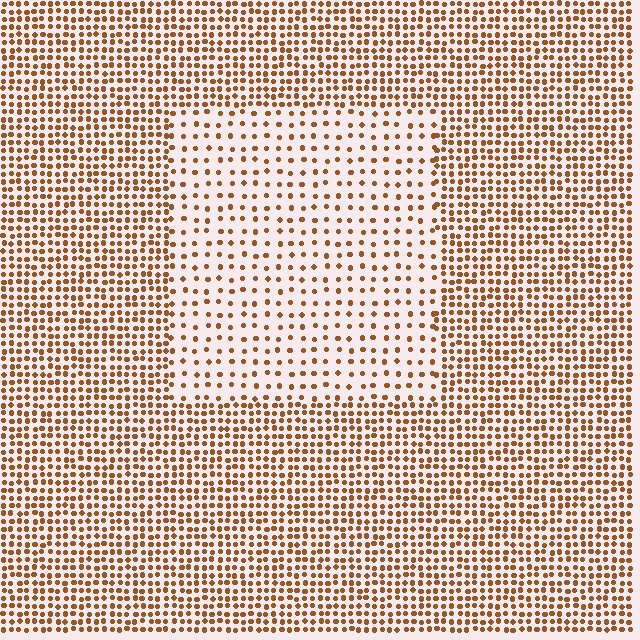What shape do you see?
I see a rectangle.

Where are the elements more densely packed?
The elements are more densely packed outside the rectangle boundary.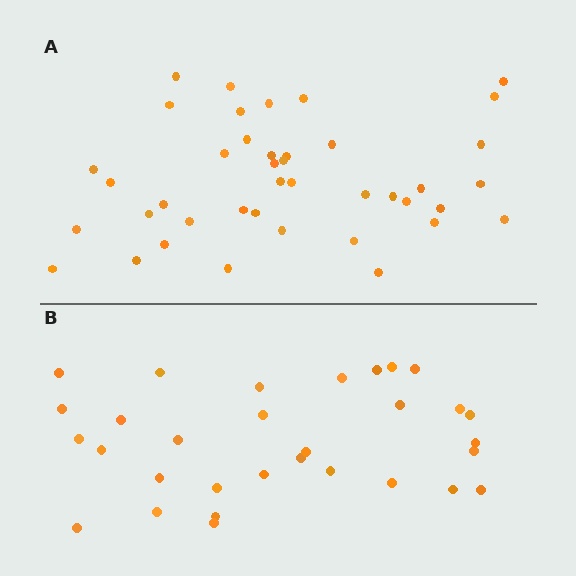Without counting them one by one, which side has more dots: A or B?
Region A (the top region) has more dots.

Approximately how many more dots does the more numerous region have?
Region A has roughly 10 or so more dots than region B.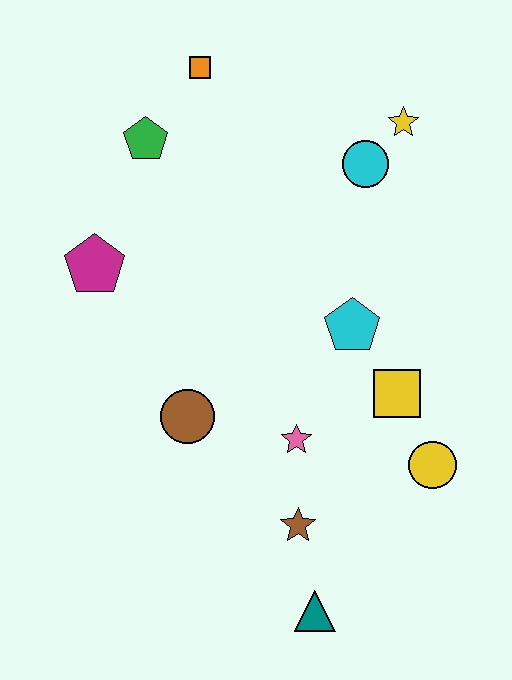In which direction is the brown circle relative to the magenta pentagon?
The brown circle is below the magenta pentagon.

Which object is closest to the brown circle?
The pink star is closest to the brown circle.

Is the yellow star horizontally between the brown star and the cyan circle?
No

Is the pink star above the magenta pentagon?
No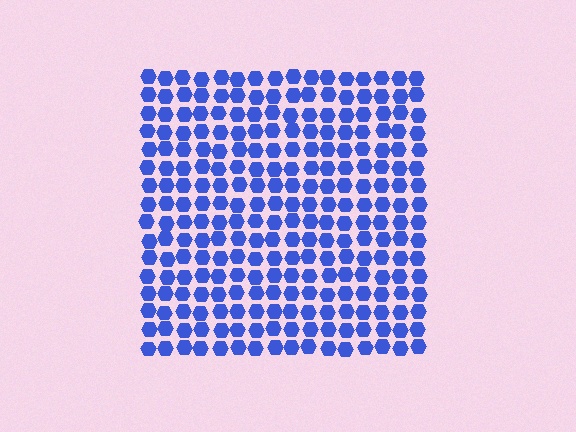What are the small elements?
The small elements are hexagons.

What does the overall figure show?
The overall figure shows a square.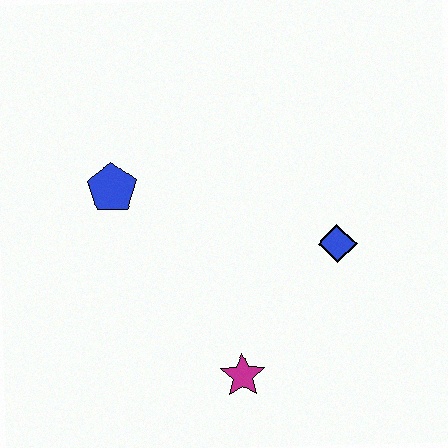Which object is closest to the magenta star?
The blue diamond is closest to the magenta star.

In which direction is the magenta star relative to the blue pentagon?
The magenta star is below the blue pentagon.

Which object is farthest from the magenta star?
The blue pentagon is farthest from the magenta star.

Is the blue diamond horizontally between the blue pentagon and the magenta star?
No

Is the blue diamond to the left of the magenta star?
No